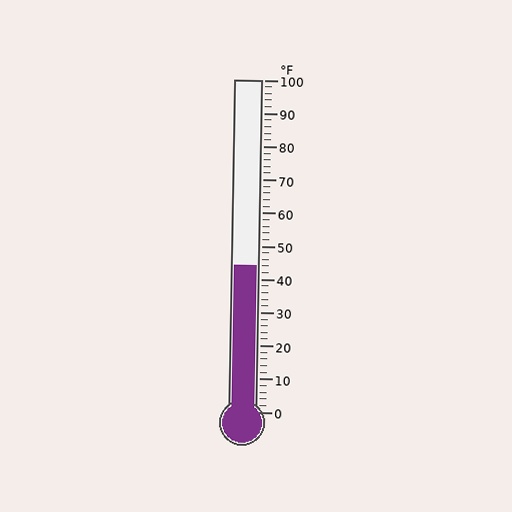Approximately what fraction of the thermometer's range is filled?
The thermometer is filled to approximately 45% of its range.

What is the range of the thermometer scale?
The thermometer scale ranges from 0°F to 100°F.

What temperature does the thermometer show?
The thermometer shows approximately 44°F.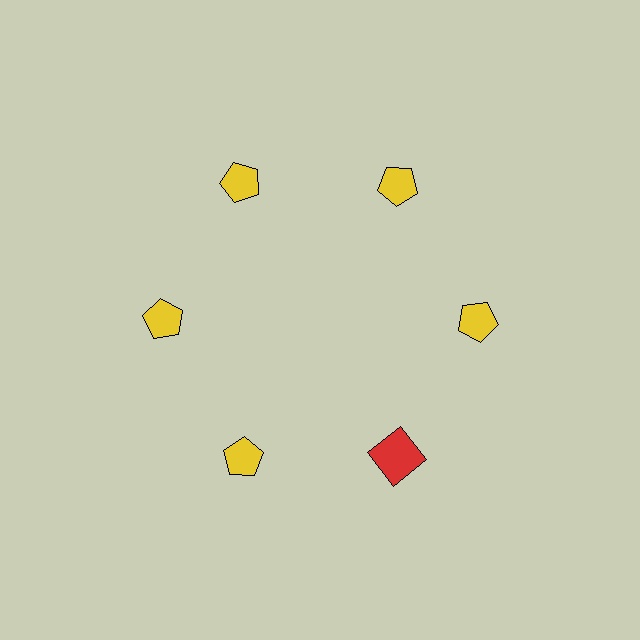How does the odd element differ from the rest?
It differs in both color (red instead of yellow) and shape (square instead of pentagon).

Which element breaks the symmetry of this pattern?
The red square at roughly the 5 o'clock position breaks the symmetry. All other shapes are yellow pentagons.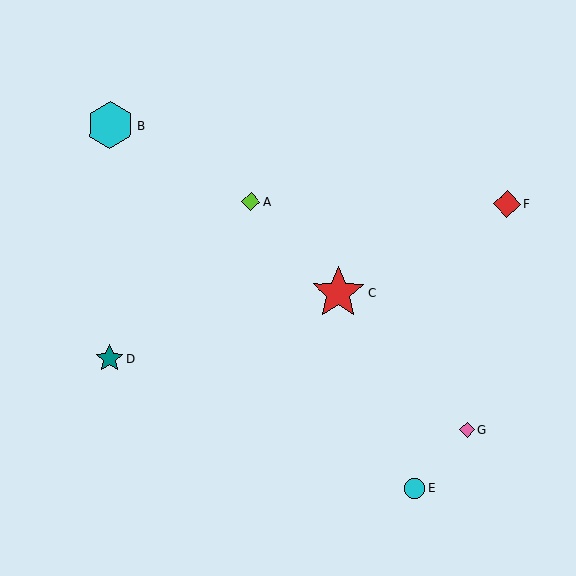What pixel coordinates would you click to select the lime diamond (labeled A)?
Click at (251, 202) to select the lime diamond A.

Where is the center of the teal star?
The center of the teal star is at (109, 359).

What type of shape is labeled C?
Shape C is a red star.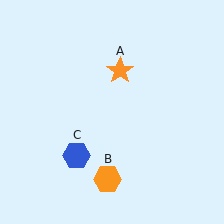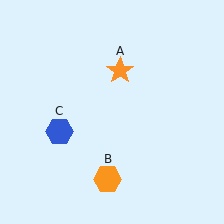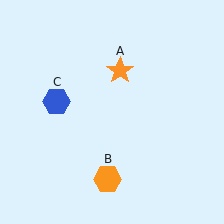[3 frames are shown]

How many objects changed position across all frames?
1 object changed position: blue hexagon (object C).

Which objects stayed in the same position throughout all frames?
Orange star (object A) and orange hexagon (object B) remained stationary.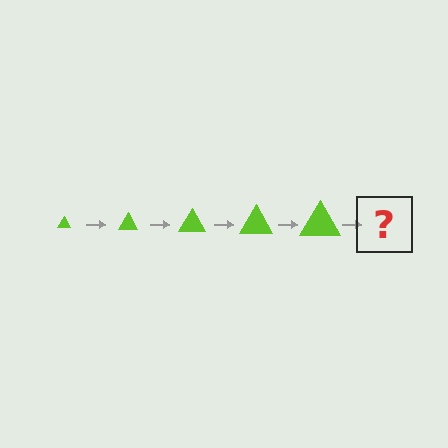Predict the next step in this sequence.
The next step is a lime triangle, larger than the previous one.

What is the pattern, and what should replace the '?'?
The pattern is that the triangle gets progressively larger each step. The '?' should be a lime triangle, larger than the previous one.